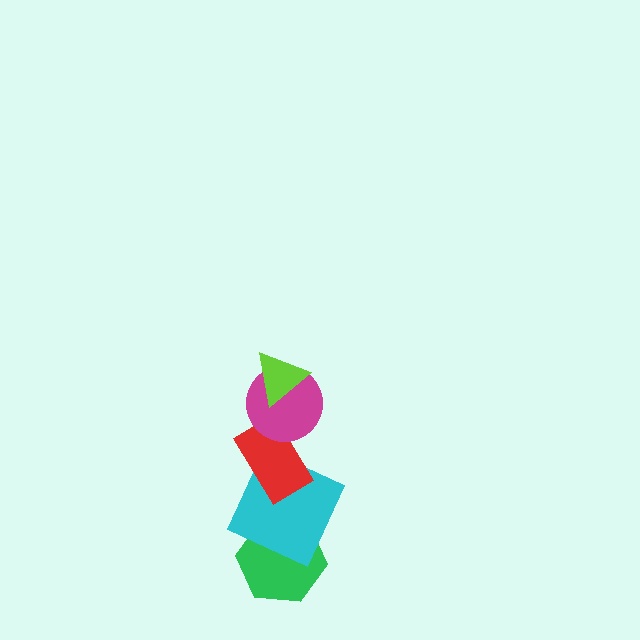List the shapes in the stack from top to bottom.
From top to bottom: the lime triangle, the magenta circle, the red rectangle, the cyan square, the green hexagon.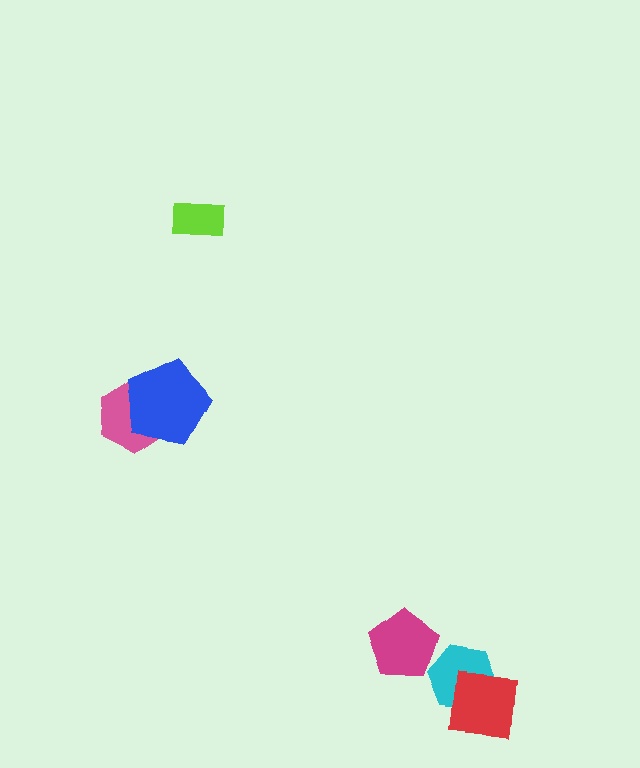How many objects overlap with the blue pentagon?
1 object overlaps with the blue pentagon.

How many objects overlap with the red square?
1 object overlaps with the red square.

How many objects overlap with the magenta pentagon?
0 objects overlap with the magenta pentagon.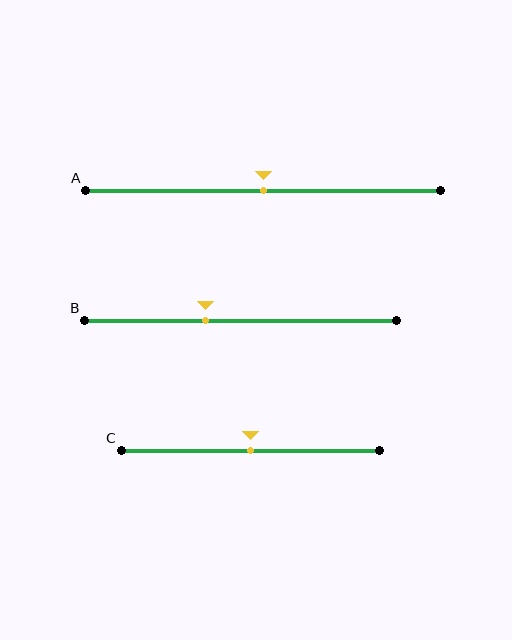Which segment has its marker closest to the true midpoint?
Segment A has its marker closest to the true midpoint.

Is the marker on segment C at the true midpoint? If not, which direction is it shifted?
Yes, the marker on segment C is at the true midpoint.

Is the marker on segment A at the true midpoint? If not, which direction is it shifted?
Yes, the marker on segment A is at the true midpoint.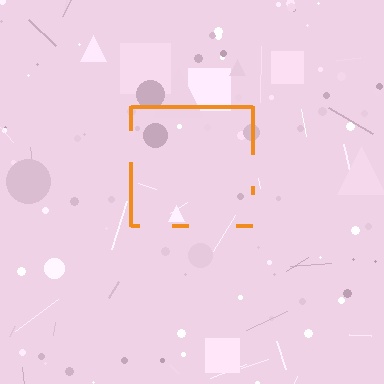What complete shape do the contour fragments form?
The contour fragments form a square.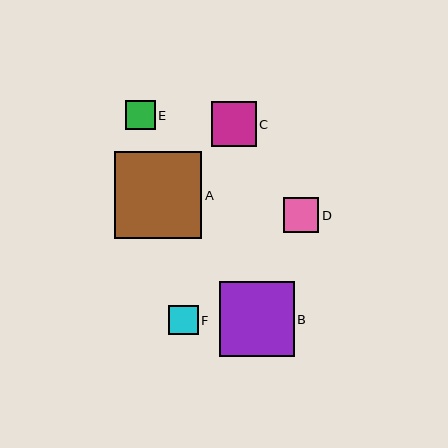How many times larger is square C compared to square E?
Square C is approximately 1.5 times the size of square E.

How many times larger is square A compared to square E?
Square A is approximately 3.0 times the size of square E.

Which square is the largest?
Square A is the largest with a size of approximately 87 pixels.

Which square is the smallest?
Square E is the smallest with a size of approximately 30 pixels.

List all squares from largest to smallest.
From largest to smallest: A, B, C, D, F, E.